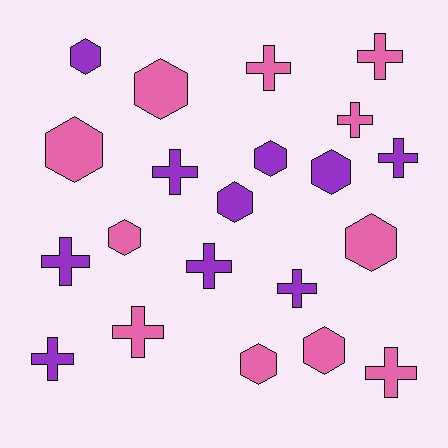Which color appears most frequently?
Pink, with 11 objects.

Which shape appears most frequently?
Cross, with 11 objects.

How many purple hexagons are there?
There are 4 purple hexagons.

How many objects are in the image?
There are 21 objects.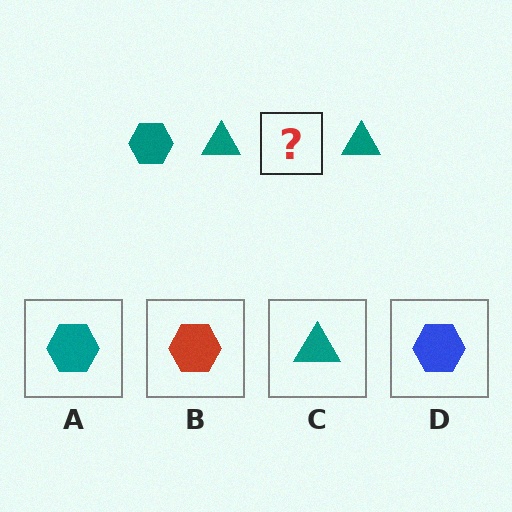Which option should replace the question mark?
Option A.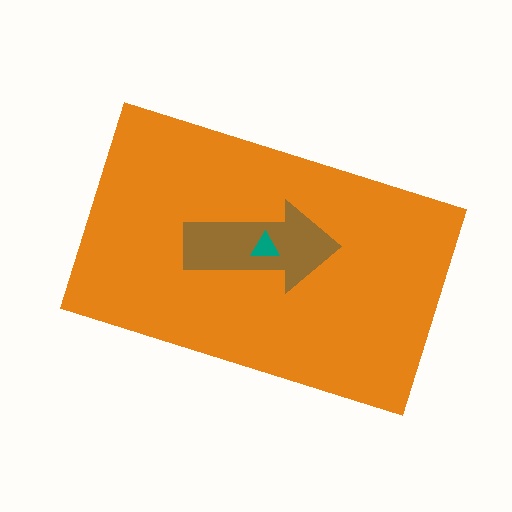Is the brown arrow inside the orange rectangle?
Yes.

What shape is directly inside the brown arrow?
The teal triangle.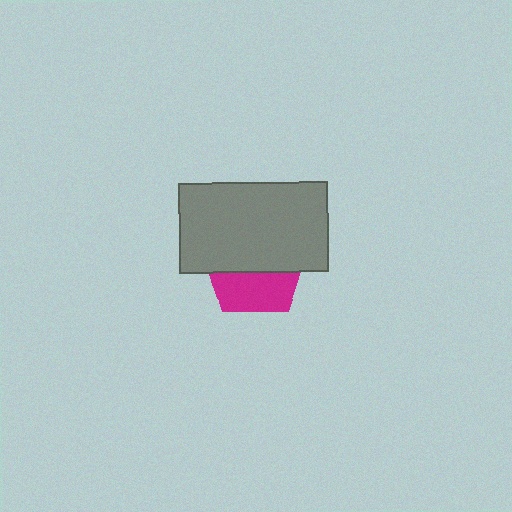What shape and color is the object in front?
The object in front is a gray rectangle.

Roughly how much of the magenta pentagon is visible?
A small part of it is visible (roughly 39%).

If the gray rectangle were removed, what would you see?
You would see the complete magenta pentagon.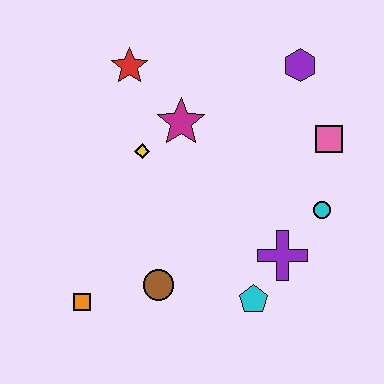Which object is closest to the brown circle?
The orange square is closest to the brown circle.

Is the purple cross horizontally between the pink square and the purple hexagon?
No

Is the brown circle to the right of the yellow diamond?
Yes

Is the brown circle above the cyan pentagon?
Yes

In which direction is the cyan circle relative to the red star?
The cyan circle is to the right of the red star.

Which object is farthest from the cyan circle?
The orange square is farthest from the cyan circle.